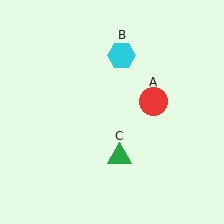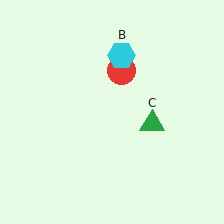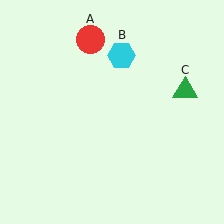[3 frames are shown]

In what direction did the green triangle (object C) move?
The green triangle (object C) moved up and to the right.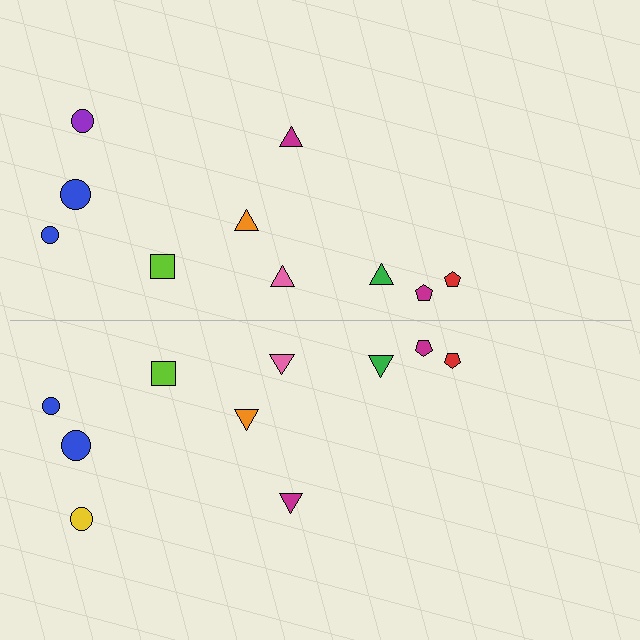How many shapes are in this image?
There are 20 shapes in this image.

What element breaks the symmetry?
The yellow circle on the bottom side breaks the symmetry — its mirror counterpart is purple.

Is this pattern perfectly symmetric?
No, the pattern is not perfectly symmetric. The yellow circle on the bottom side breaks the symmetry — its mirror counterpart is purple.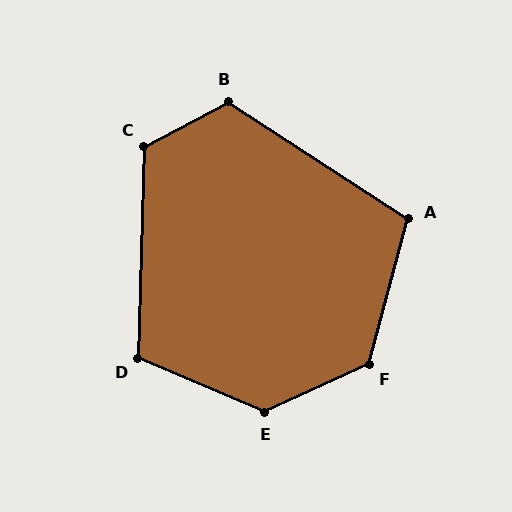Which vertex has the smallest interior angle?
A, at approximately 108 degrees.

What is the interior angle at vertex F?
Approximately 130 degrees (obtuse).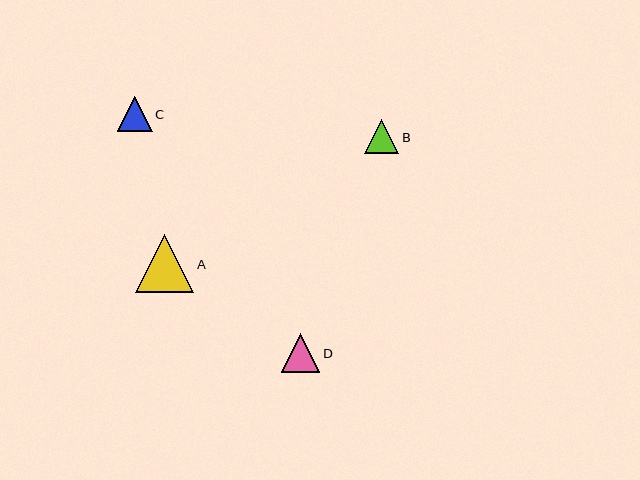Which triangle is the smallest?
Triangle B is the smallest with a size of approximately 34 pixels.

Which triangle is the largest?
Triangle A is the largest with a size of approximately 59 pixels.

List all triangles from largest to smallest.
From largest to smallest: A, D, C, B.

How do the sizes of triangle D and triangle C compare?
Triangle D and triangle C are approximately the same size.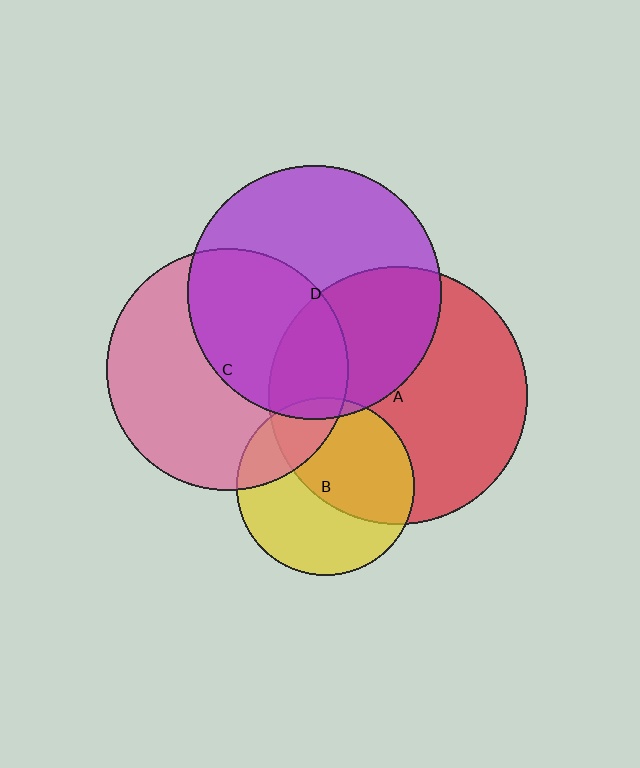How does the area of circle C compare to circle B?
Approximately 1.8 times.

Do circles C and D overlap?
Yes.